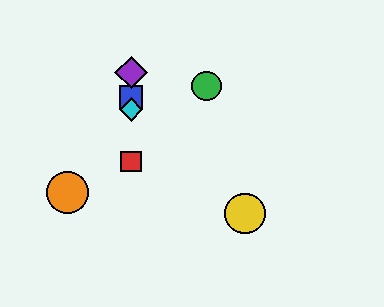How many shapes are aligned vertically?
4 shapes (the red square, the blue square, the purple diamond, the cyan diamond) are aligned vertically.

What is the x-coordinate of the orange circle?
The orange circle is at x≈68.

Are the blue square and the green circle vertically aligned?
No, the blue square is at x≈131 and the green circle is at x≈206.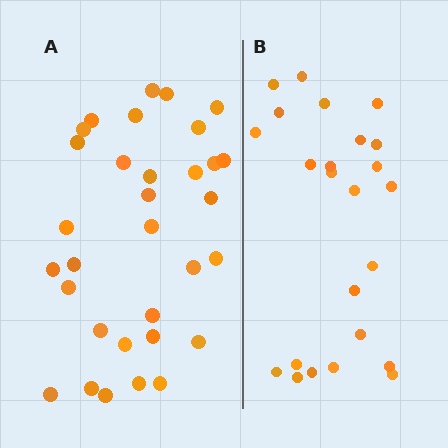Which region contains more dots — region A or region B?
Region A (the left region) has more dots.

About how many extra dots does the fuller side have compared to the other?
Region A has roughly 8 or so more dots than region B.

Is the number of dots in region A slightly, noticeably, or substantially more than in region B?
Region A has noticeably more, but not dramatically so. The ratio is roughly 1.3 to 1.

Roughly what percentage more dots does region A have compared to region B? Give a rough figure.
About 35% more.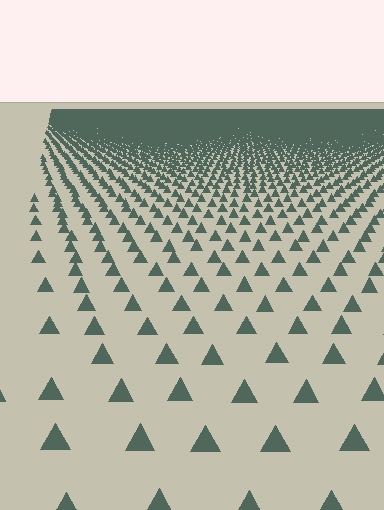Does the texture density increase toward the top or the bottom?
Density increases toward the top.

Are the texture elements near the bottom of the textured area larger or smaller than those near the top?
Larger. Near the bottom, elements are closer to the viewer and appear at a bigger on-screen size.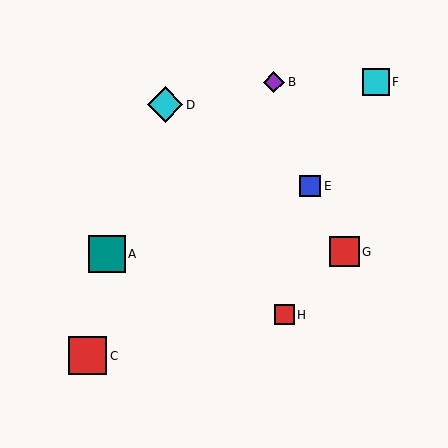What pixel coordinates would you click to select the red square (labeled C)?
Click at (88, 356) to select the red square C.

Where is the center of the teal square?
The center of the teal square is at (107, 254).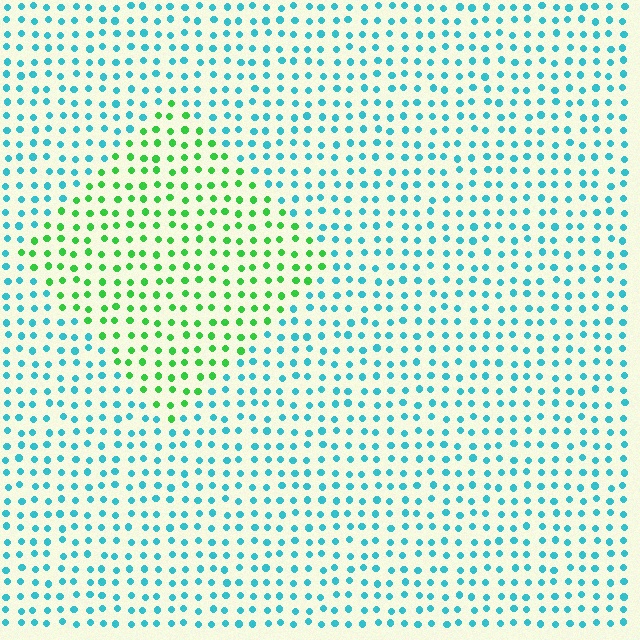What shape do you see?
I see a diamond.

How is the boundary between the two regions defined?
The boundary is defined purely by a slight shift in hue (about 60 degrees). Spacing, size, and orientation are identical on both sides.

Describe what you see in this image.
The image is filled with small cyan elements in a uniform arrangement. A diamond-shaped region is visible where the elements are tinted to a slightly different hue, forming a subtle color boundary.